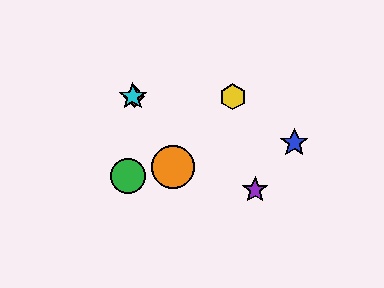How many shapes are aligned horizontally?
3 shapes (the red diamond, the yellow hexagon, the cyan star) are aligned horizontally.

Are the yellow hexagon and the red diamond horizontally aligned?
Yes, both are at y≈97.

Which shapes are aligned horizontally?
The red diamond, the yellow hexagon, the cyan star are aligned horizontally.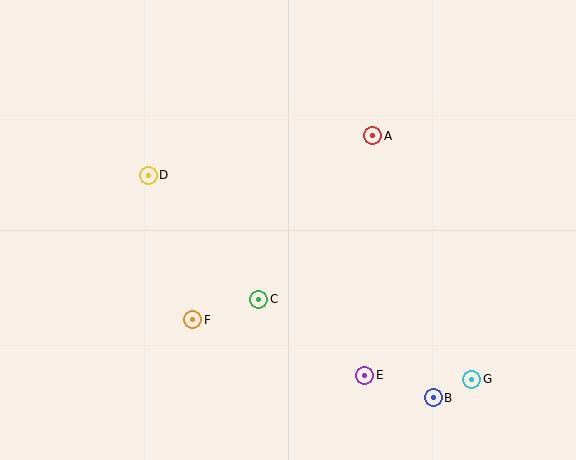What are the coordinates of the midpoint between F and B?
The midpoint between F and B is at (313, 359).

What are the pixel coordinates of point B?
Point B is at (433, 398).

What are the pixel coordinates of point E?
Point E is at (365, 375).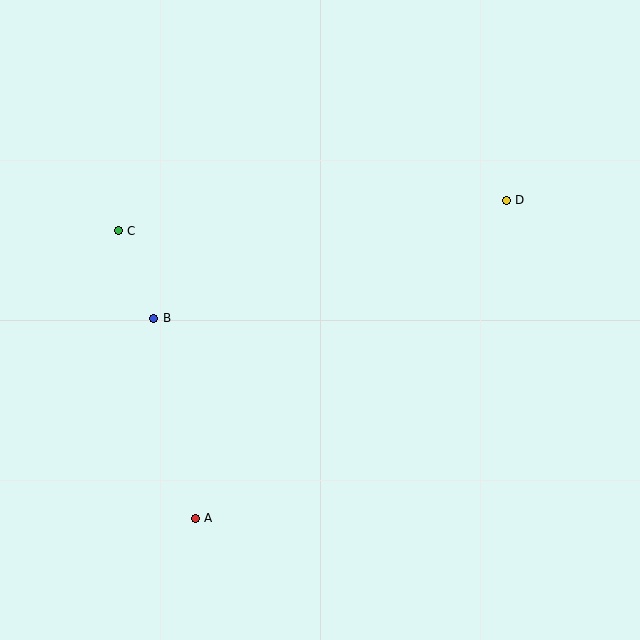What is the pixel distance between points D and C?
The distance between D and C is 389 pixels.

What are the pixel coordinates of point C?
Point C is at (118, 231).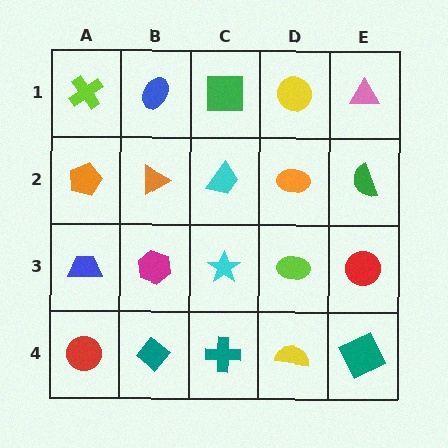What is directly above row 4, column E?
A red circle.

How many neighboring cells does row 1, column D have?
3.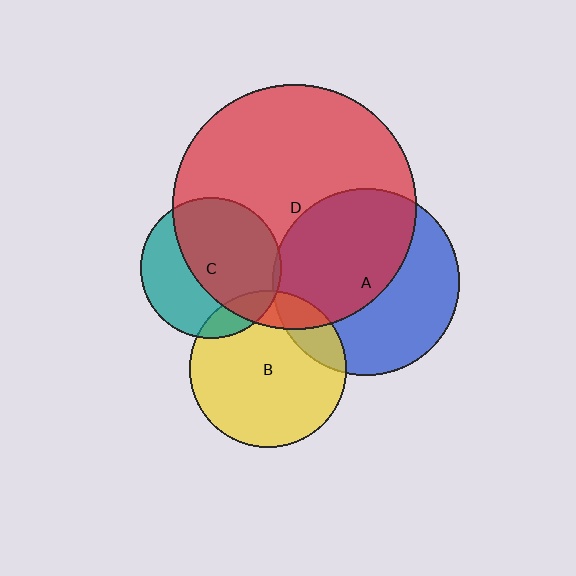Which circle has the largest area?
Circle D (red).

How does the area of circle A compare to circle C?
Approximately 1.8 times.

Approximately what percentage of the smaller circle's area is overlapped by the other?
Approximately 15%.